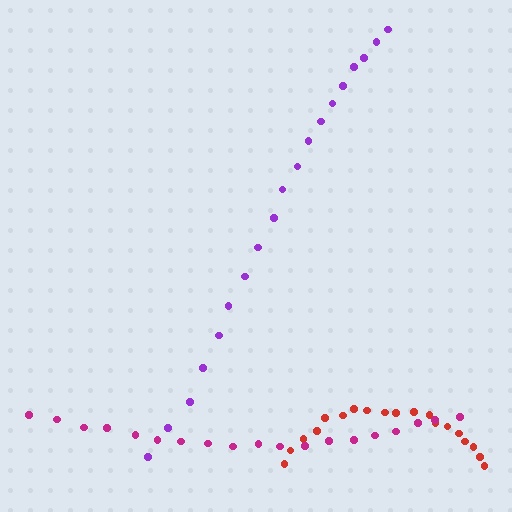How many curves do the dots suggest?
There are 3 distinct paths.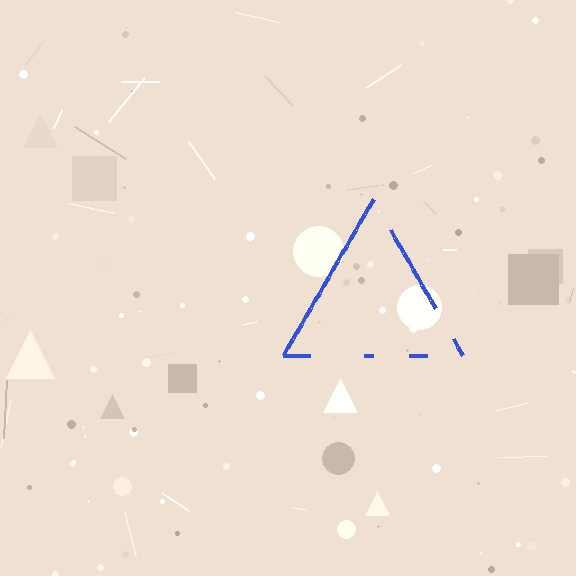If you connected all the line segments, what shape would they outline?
They would outline a triangle.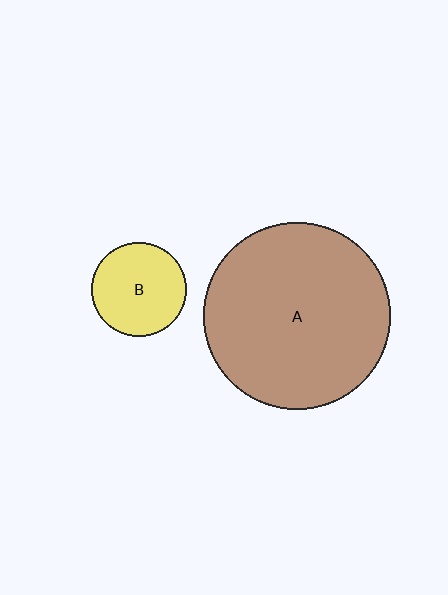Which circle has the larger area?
Circle A (brown).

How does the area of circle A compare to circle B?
Approximately 3.9 times.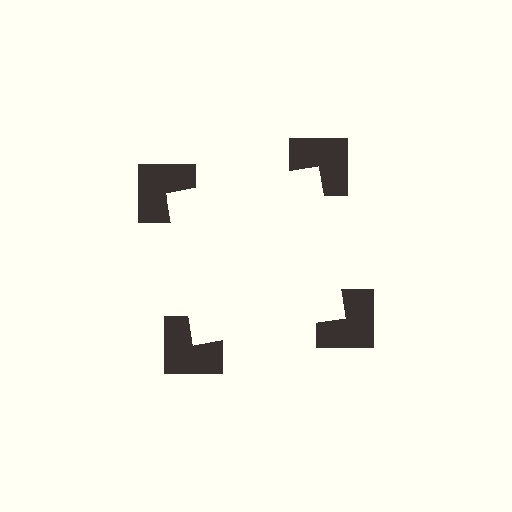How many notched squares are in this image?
There are 4 — one at each vertex of the illusory square.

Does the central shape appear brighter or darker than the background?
It typically appears slightly brighter than the background, even though no actual brightness change is drawn.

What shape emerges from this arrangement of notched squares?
An illusory square — its edges are inferred from the aligned wedge cuts in the notched squares, not physically drawn.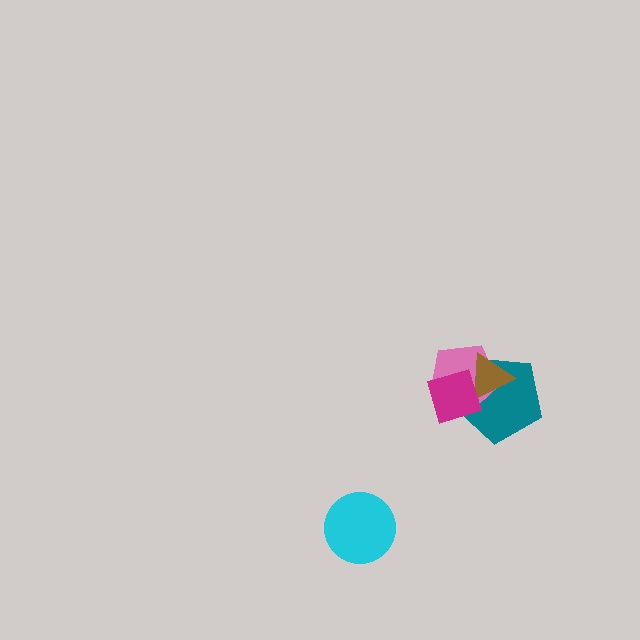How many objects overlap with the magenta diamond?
3 objects overlap with the magenta diamond.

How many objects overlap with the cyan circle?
0 objects overlap with the cyan circle.